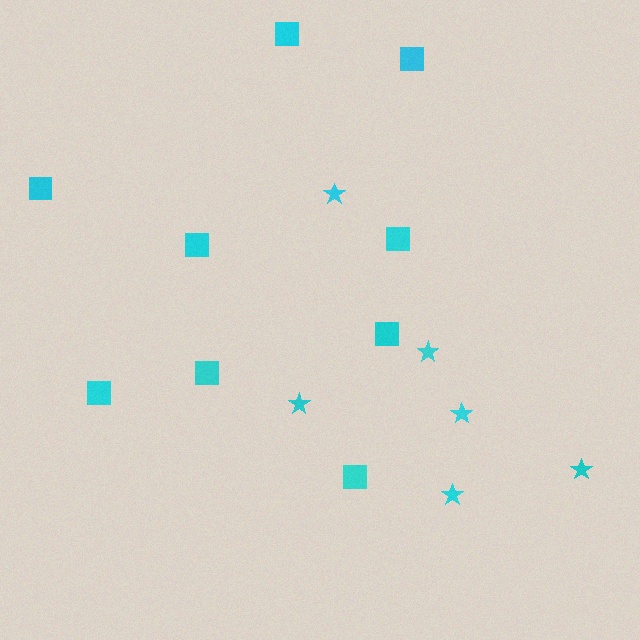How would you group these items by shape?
There are 2 groups: one group of stars (6) and one group of squares (9).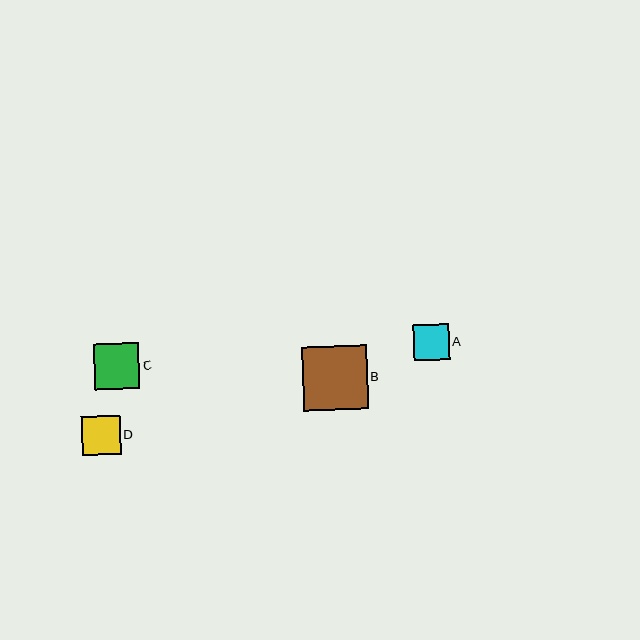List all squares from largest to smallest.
From largest to smallest: B, C, D, A.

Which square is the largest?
Square B is the largest with a size of approximately 64 pixels.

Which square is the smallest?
Square A is the smallest with a size of approximately 36 pixels.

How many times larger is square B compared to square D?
Square B is approximately 1.6 times the size of square D.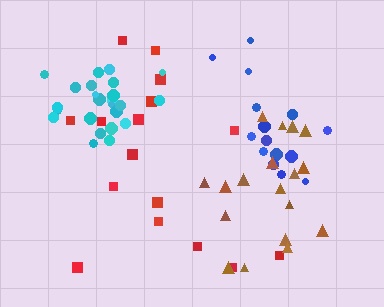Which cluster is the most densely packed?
Cyan.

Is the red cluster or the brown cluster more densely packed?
Brown.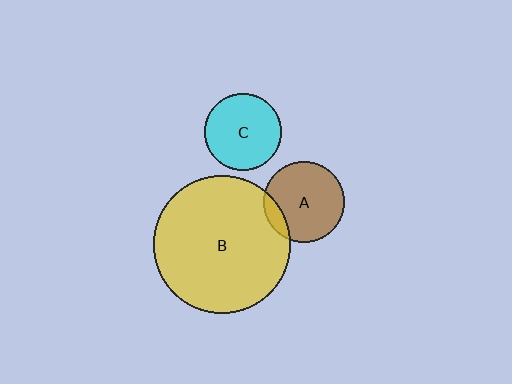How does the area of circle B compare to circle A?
Approximately 2.9 times.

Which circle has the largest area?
Circle B (yellow).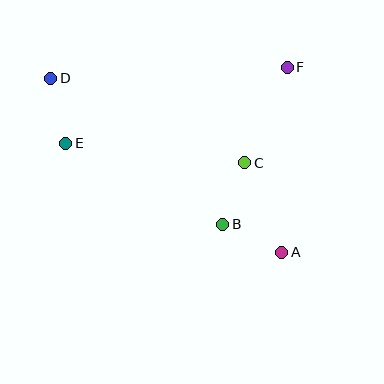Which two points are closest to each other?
Points B and C are closest to each other.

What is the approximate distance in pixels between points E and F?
The distance between E and F is approximately 234 pixels.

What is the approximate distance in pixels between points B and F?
The distance between B and F is approximately 170 pixels.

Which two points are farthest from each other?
Points A and D are farthest from each other.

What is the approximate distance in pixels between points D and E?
The distance between D and E is approximately 67 pixels.